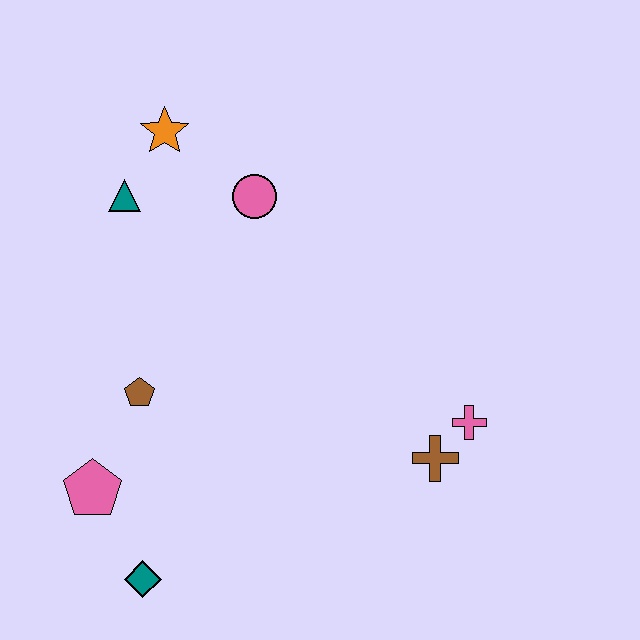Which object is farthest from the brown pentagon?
The pink cross is farthest from the brown pentagon.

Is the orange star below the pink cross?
No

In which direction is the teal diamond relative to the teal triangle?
The teal diamond is below the teal triangle.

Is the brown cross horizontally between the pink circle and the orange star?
No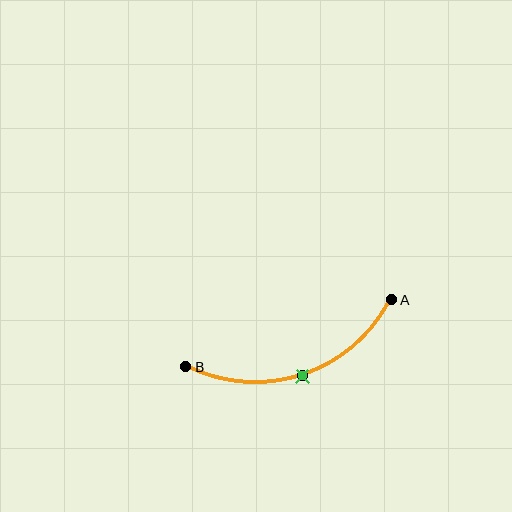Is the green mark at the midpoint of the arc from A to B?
Yes. The green mark lies on the arc at equal arc-length from both A and B — it is the arc midpoint.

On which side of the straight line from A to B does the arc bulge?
The arc bulges below the straight line connecting A and B.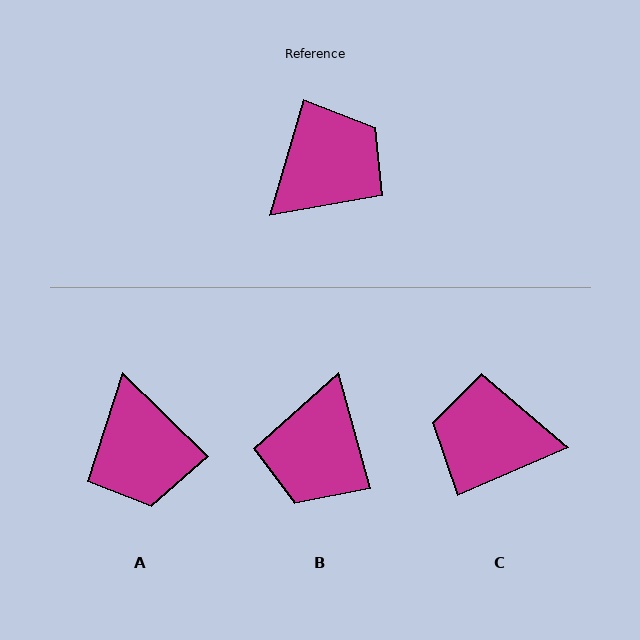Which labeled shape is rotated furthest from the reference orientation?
B, about 148 degrees away.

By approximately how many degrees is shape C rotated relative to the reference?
Approximately 130 degrees counter-clockwise.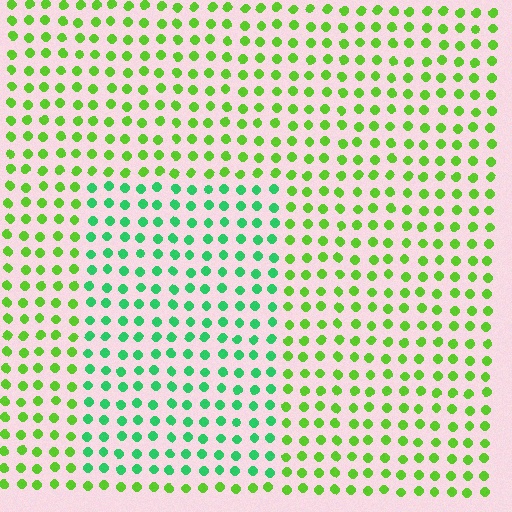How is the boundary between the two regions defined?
The boundary is defined purely by a slight shift in hue (about 40 degrees). Spacing, size, and orientation are identical on both sides.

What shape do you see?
I see a rectangle.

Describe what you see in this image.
The image is filled with small lime elements in a uniform arrangement. A rectangle-shaped region is visible where the elements are tinted to a slightly different hue, forming a subtle color boundary.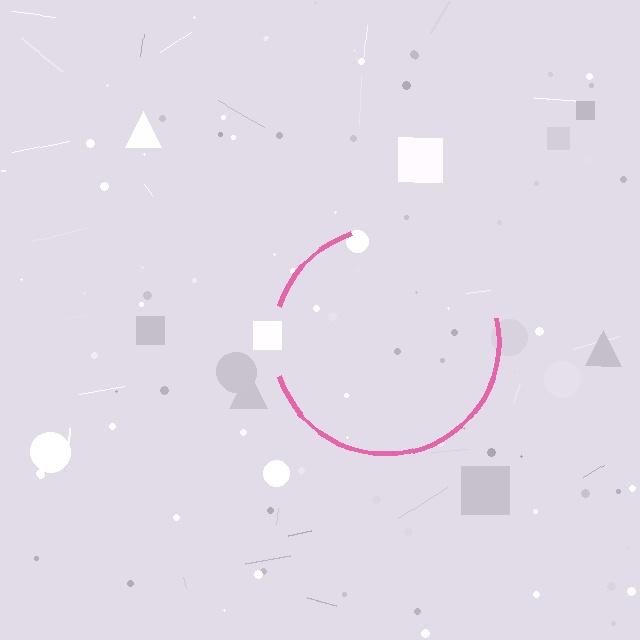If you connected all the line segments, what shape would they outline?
They would outline a circle.